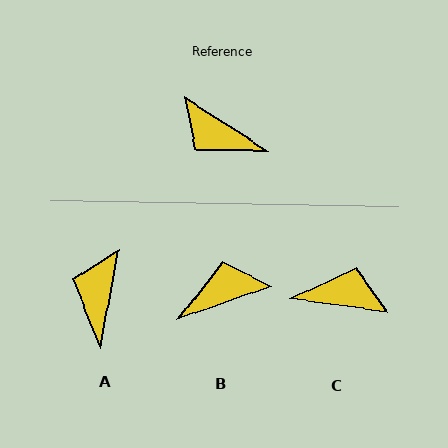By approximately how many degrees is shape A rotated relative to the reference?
Approximately 68 degrees clockwise.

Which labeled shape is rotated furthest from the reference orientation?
C, about 155 degrees away.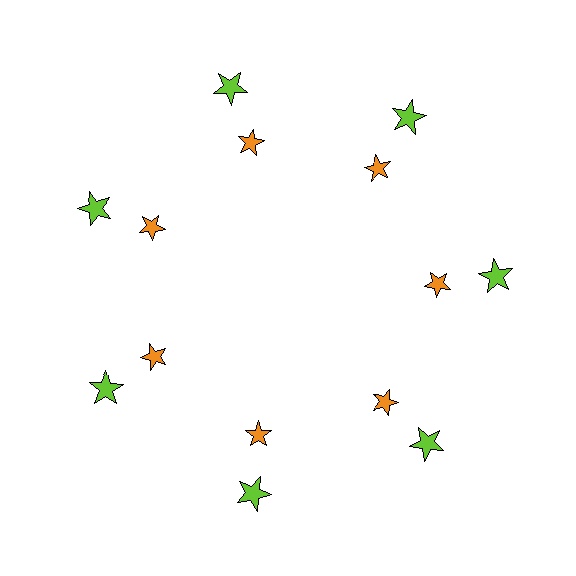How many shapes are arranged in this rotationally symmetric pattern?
There are 14 shapes, arranged in 7 groups of 2.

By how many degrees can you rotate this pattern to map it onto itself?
The pattern maps onto itself every 51 degrees of rotation.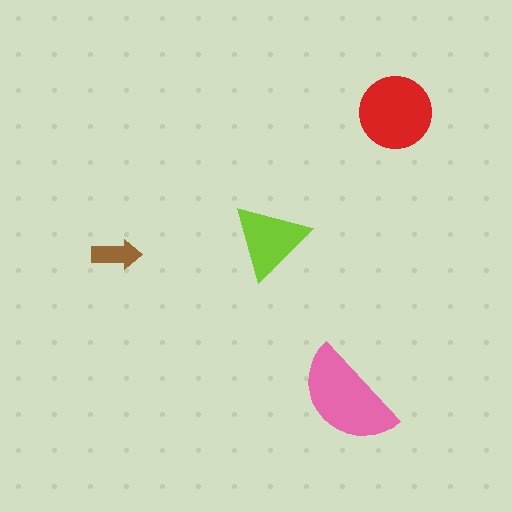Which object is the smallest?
The brown arrow.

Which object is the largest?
The pink semicircle.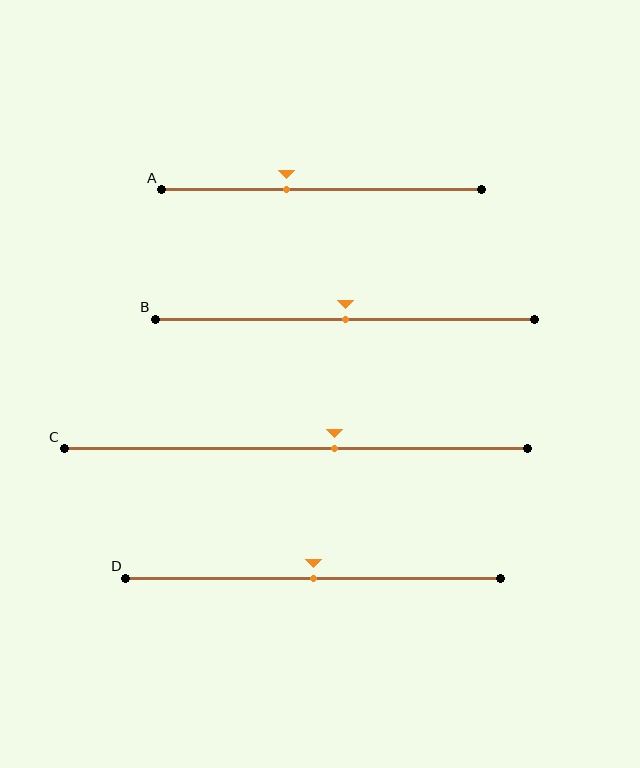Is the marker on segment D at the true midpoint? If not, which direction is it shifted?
Yes, the marker on segment D is at the true midpoint.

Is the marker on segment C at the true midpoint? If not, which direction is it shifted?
No, the marker on segment C is shifted to the right by about 8% of the segment length.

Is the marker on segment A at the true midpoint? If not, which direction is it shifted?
No, the marker on segment A is shifted to the left by about 11% of the segment length.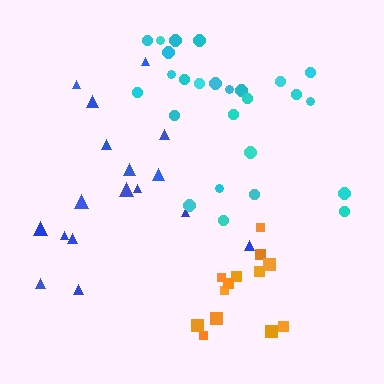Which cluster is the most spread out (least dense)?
Blue.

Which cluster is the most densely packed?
Orange.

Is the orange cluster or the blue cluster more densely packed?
Orange.